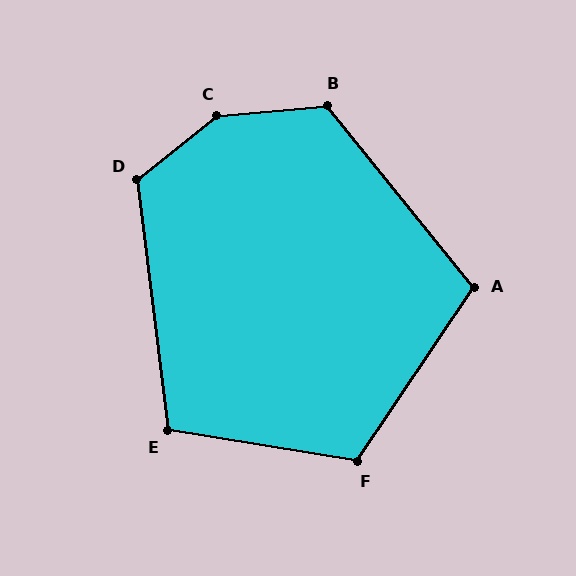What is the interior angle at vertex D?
Approximately 121 degrees (obtuse).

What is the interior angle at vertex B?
Approximately 124 degrees (obtuse).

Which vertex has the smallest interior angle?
E, at approximately 106 degrees.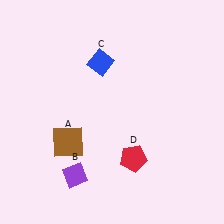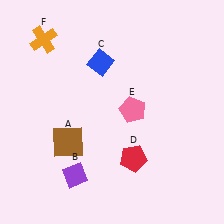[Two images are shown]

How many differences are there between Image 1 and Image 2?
There are 2 differences between the two images.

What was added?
A pink pentagon (E), an orange cross (F) were added in Image 2.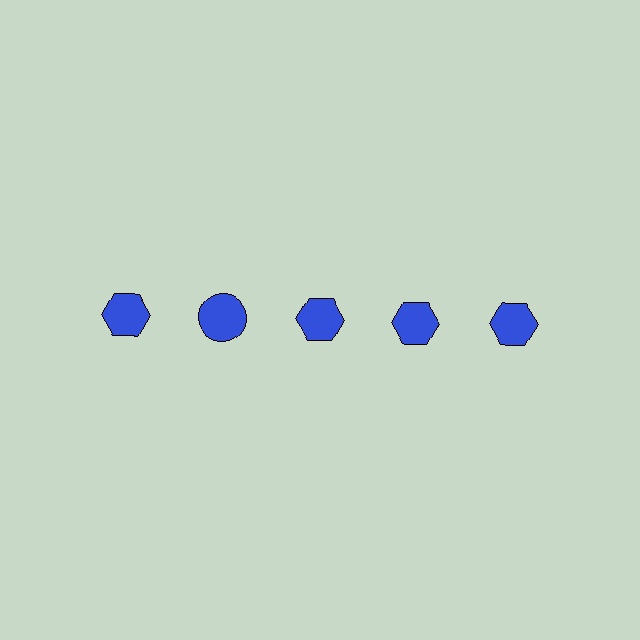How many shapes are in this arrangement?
There are 5 shapes arranged in a grid pattern.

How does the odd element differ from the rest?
It has a different shape: circle instead of hexagon.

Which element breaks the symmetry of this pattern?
The blue circle in the top row, second from left column breaks the symmetry. All other shapes are blue hexagons.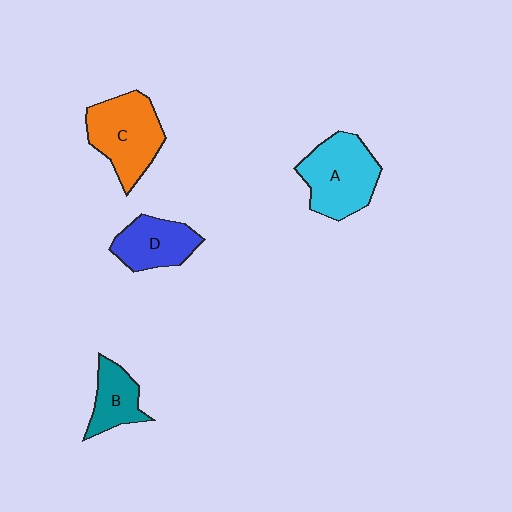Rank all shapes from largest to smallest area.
From largest to smallest: A (cyan), C (orange), D (blue), B (teal).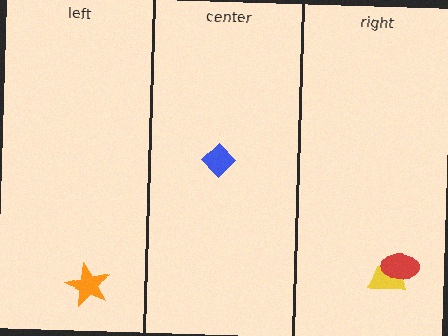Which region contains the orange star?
The left region.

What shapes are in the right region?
The yellow trapezoid, the red ellipse.